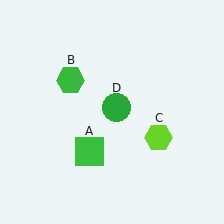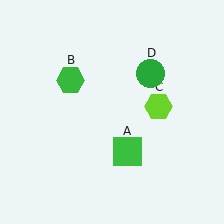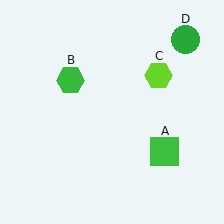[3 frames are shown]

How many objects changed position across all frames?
3 objects changed position: green square (object A), lime hexagon (object C), green circle (object D).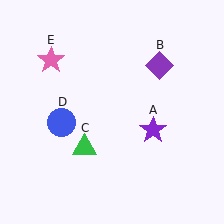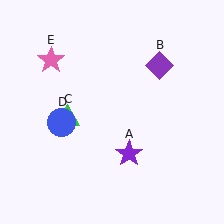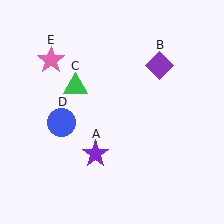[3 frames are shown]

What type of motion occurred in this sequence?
The purple star (object A), green triangle (object C) rotated clockwise around the center of the scene.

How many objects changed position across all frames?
2 objects changed position: purple star (object A), green triangle (object C).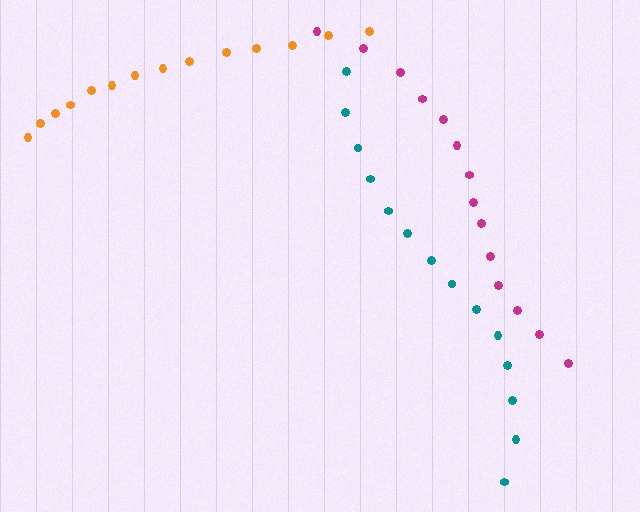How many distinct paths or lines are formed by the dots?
There are 3 distinct paths.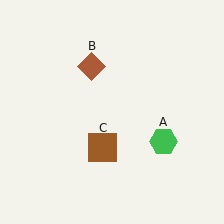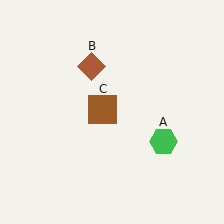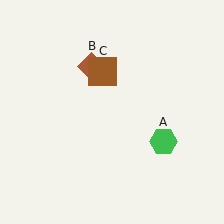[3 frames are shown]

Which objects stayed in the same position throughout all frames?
Green hexagon (object A) and brown diamond (object B) remained stationary.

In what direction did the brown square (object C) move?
The brown square (object C) moved up.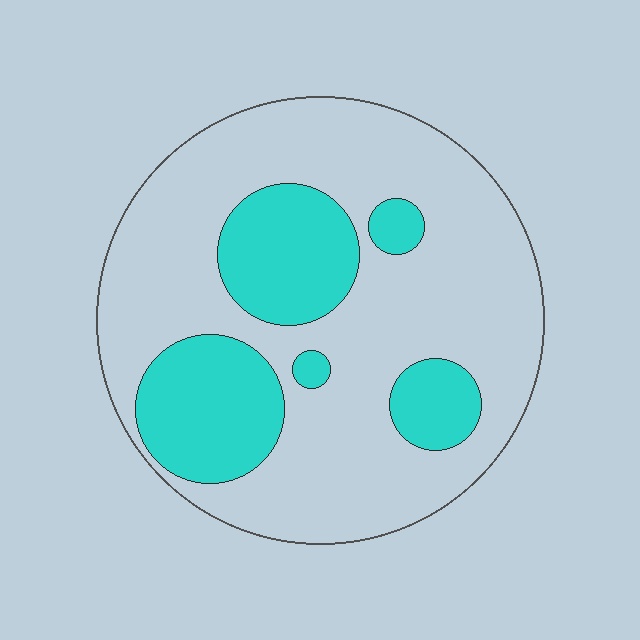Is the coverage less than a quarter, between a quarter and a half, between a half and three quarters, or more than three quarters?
Between a quarter and a half.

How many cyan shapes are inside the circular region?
5.